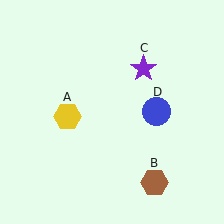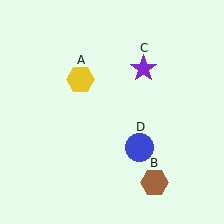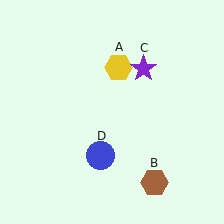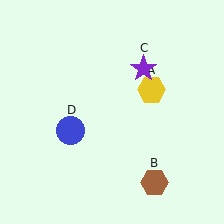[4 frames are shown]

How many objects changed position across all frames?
2 objects changed position: yellow hexagon (object A), blue circle (object D).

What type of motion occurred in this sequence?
The yellow hexagon (object A), blue circle (object D) rotated clockwise around the center of the scene.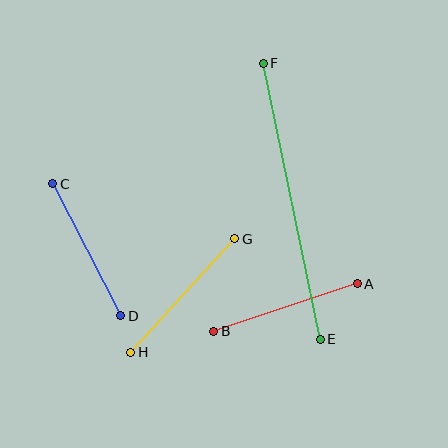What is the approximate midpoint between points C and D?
The midpoint is at approximately (87, 250) pixels.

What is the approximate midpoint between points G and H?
The midpoint is at approximately (183, 295) pixels.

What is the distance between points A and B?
The distance is approximately 151 pixels.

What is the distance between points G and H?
The distance is approximately 154 pixels.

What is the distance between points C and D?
The distance is approximately 149 pixels.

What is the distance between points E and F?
The distance is approximately 282 pixels.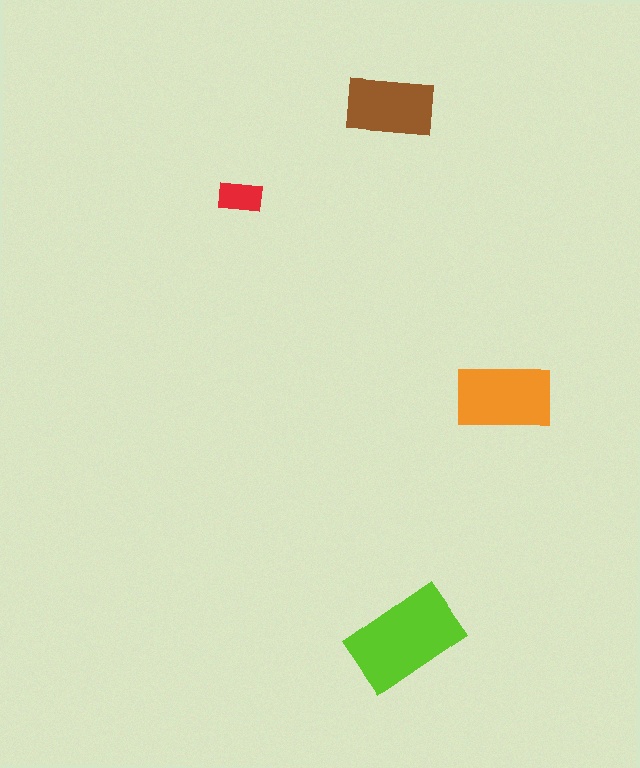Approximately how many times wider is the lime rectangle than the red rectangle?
About 2.5 times wider.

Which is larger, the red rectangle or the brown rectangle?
The brown one.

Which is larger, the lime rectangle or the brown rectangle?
The lime one.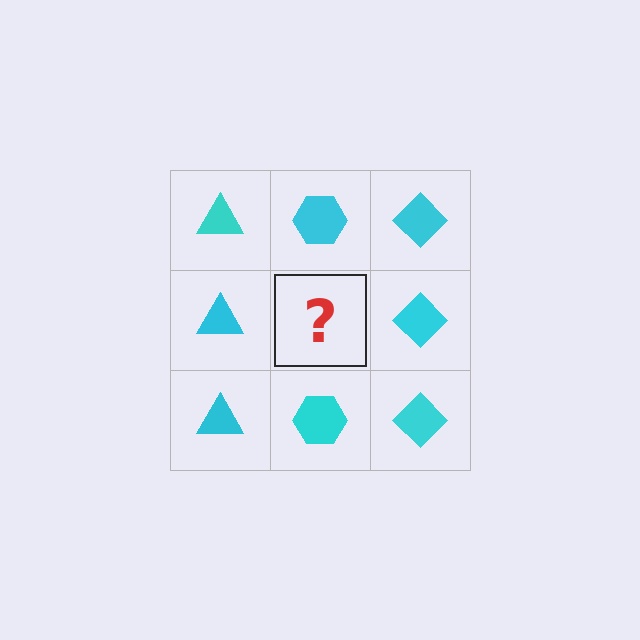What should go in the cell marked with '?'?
The missing cell should contain a cyan hexagon.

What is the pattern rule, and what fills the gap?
The rule is that each column has a consistent shape. The gap should be filled with a cyan hexagon.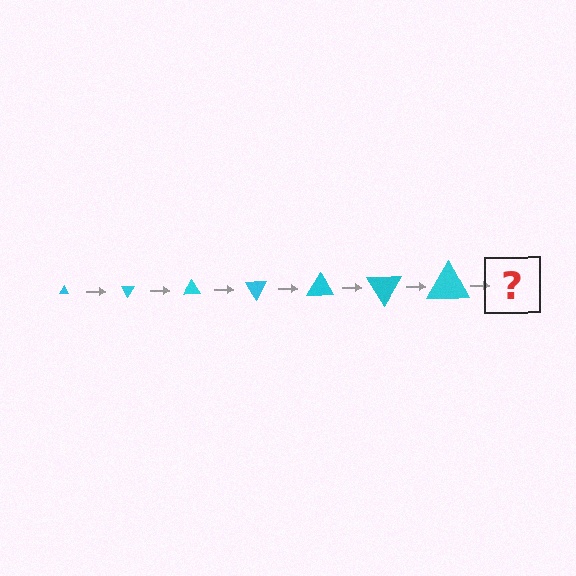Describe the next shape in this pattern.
It should be a triangle, larger than the previous one and rotated 420 degrees from the start.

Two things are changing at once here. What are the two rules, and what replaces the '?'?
The two rules are that the triangle grows larger each step and it rotates 60 degrees each step. The '?' should be a triangle, larger than the previous one and rotated 420 degrees from the start.